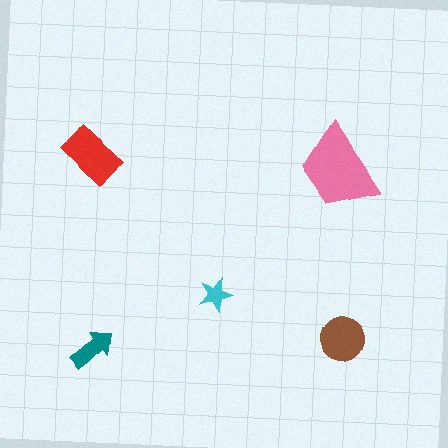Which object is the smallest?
The cyan star.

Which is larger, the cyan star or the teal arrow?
The teal arrow.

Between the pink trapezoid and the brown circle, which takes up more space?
The pink trapezoid.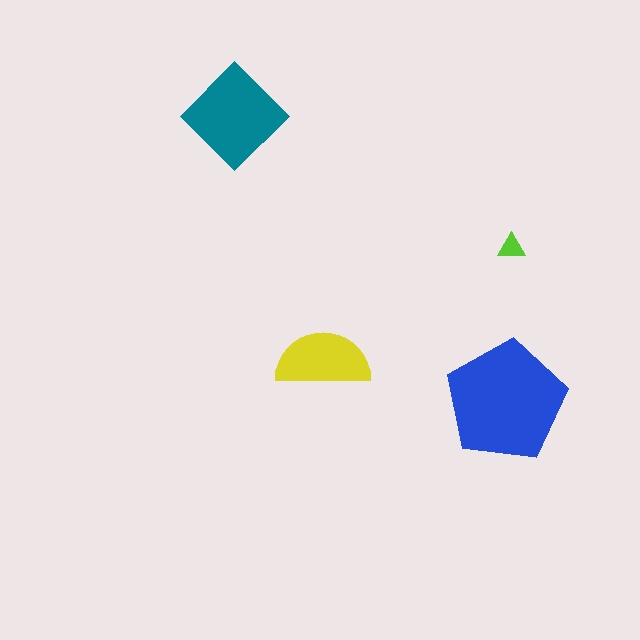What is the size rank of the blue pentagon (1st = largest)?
1st.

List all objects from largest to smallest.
The blue pentagon, the teal diamond, the yellow semicircle, the lime triangle.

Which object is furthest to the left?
The teal diamond is leftmost.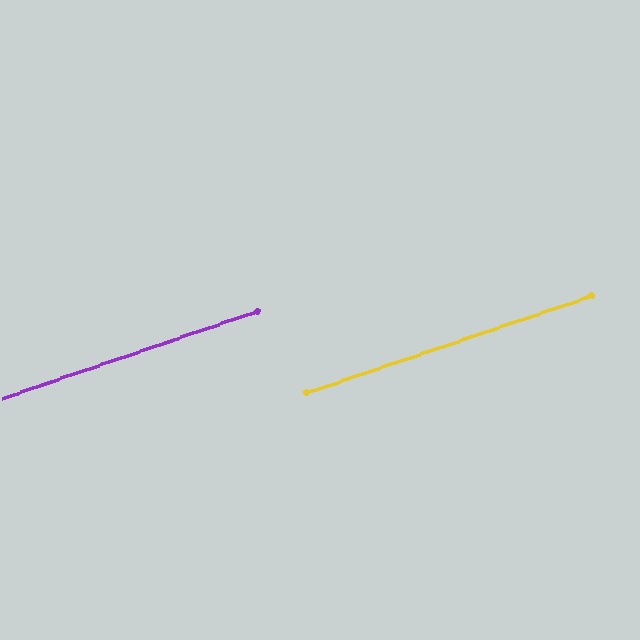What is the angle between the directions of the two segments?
Approximately 0 degrees.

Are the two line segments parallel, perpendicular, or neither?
Parallel — their directions differ by only 0.0°.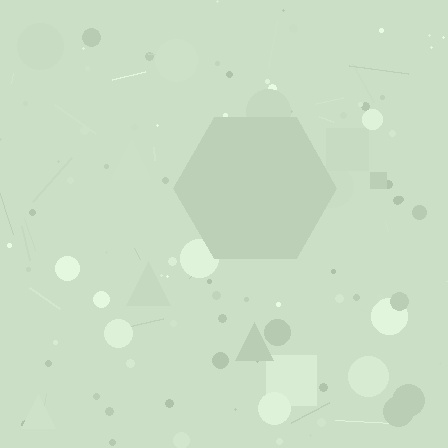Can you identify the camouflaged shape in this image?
The camouflaged shape is a hexagon.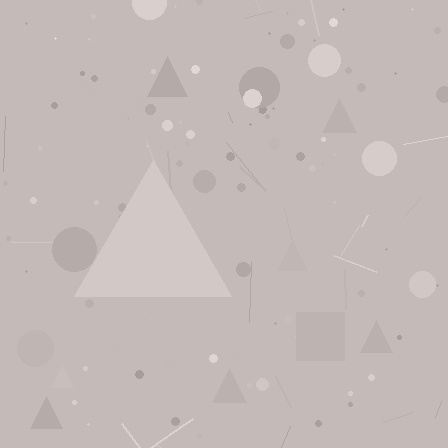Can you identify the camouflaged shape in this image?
The camouflaged shape is a triangle.